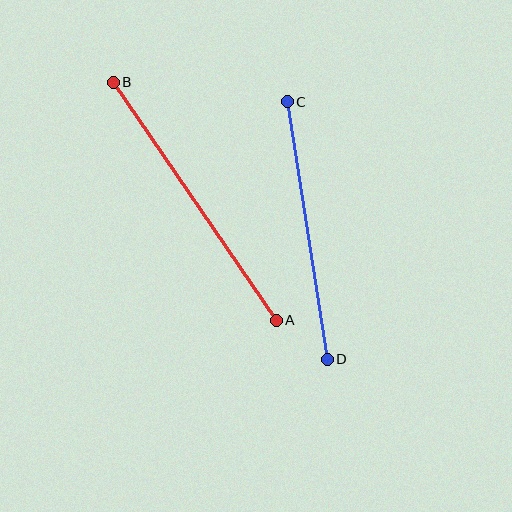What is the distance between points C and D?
The distance is approximately 261 pixels.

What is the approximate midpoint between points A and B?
The midpoint is at approximately (195, 201) pixels.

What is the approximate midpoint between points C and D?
The midpoint is at approximately (307, 230) pixels.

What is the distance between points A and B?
The distance is approximately 289 pixels.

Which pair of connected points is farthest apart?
Points A and B are farthest apart.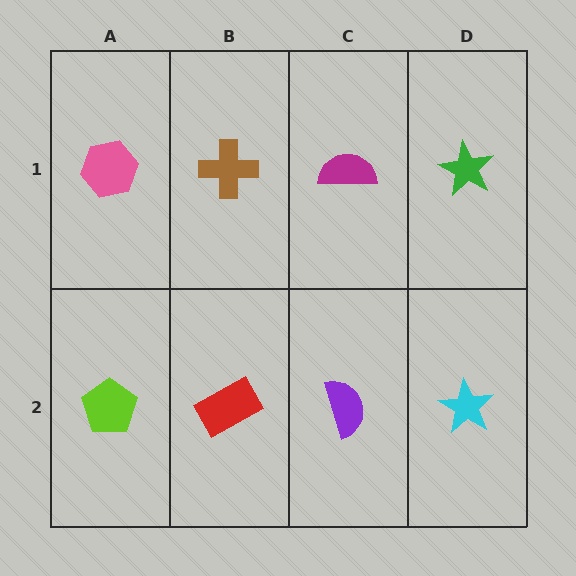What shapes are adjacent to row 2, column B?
A brown cross (row 1, column B), a lime pentagon (row 2, column A), a purple semicircle (row 2, column C).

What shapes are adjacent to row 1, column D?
A cyan star (row 2, column D), a magenta semicircle (row 1, column C).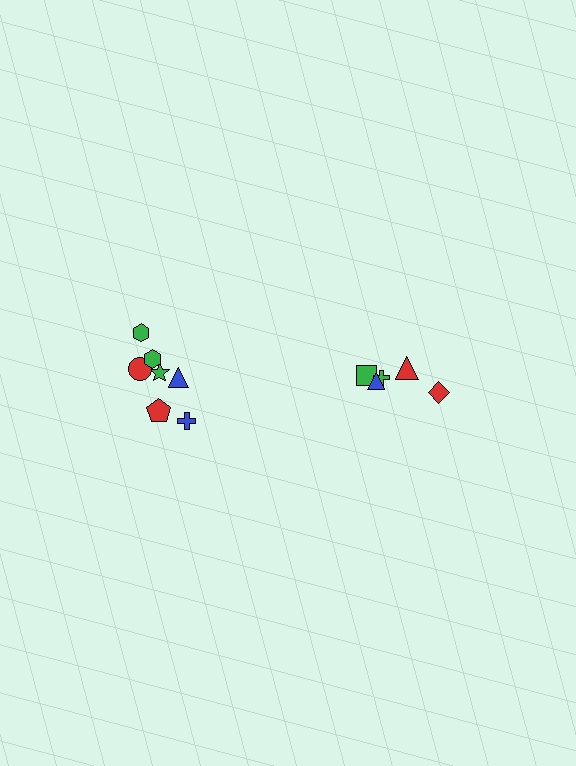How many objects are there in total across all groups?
There are 12 objects.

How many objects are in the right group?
There are 5 objects.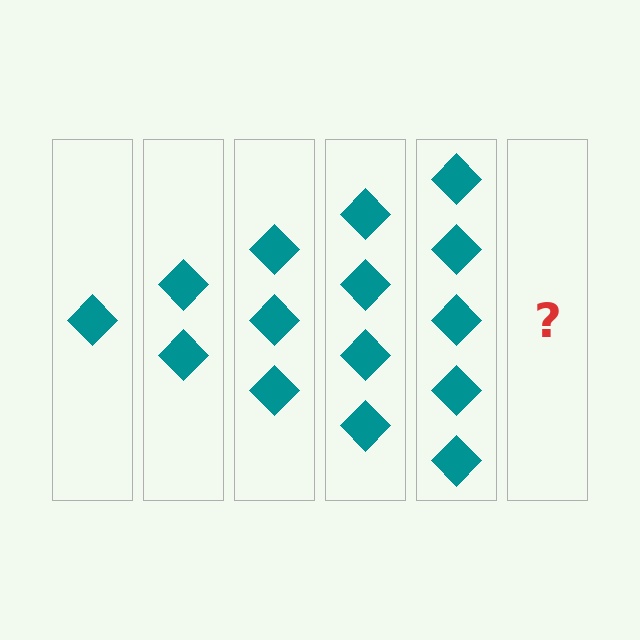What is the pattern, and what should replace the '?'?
The pattern is that each step adds one more diamond. The '?' should be 6 diamonds.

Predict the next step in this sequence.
The next step is 6 diamonds.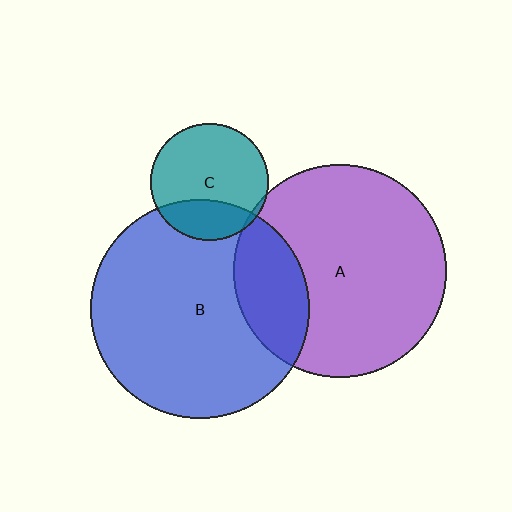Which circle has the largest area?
Circle B (blue).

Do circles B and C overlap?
Yes.